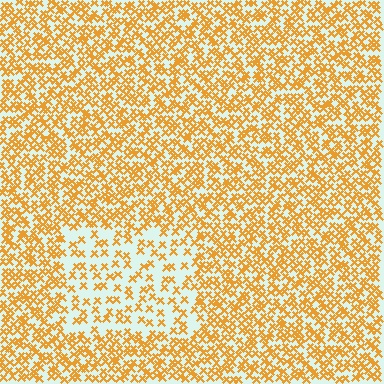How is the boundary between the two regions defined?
The boundary is defined by a change in element density (approximately 2.2x ratio). All elements are the same color, size, and shape.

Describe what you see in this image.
The image contains small orange elements arranged at two different densities. A rectangle-shaped region is visible where the elements are less densely packed than the surrounding area.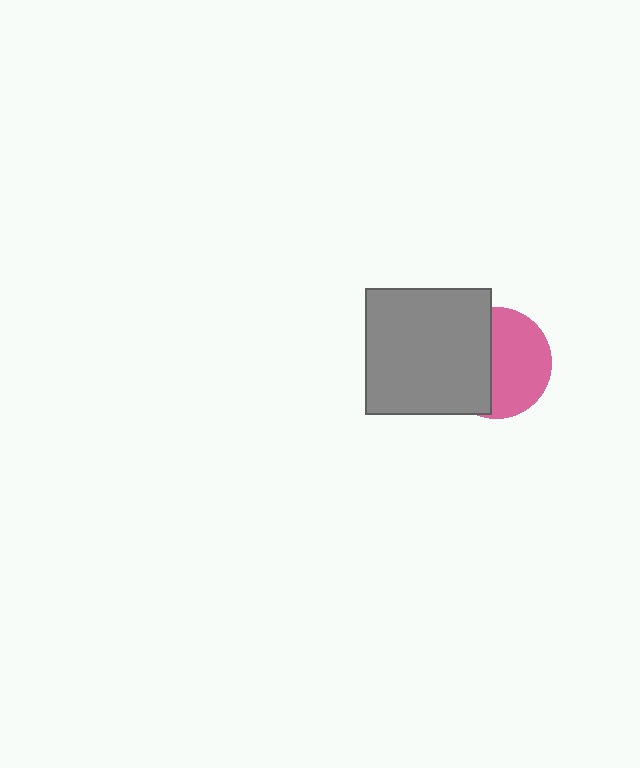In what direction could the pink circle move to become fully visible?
The pink circle could move right. That would shift it out from behind the gray square entirely.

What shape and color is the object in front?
The object in front is a gray square.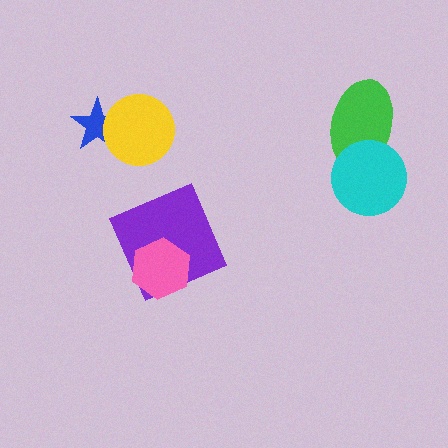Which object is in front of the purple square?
The pink hexagon is in front of the purple square.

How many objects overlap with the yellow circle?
1 object overlaps with the yellow circle.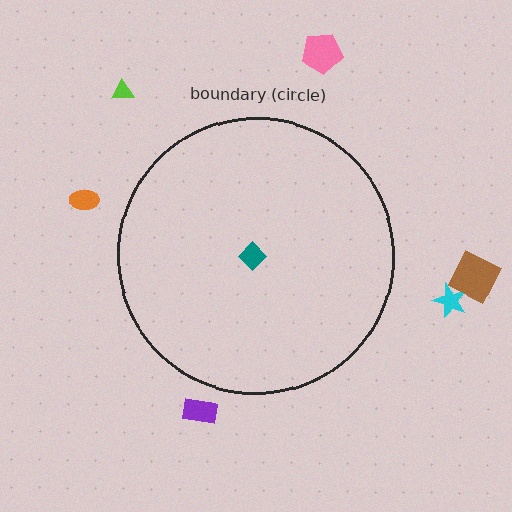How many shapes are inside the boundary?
1 inside, 6 outside.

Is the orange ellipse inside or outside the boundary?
Outside.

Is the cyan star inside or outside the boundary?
Outside.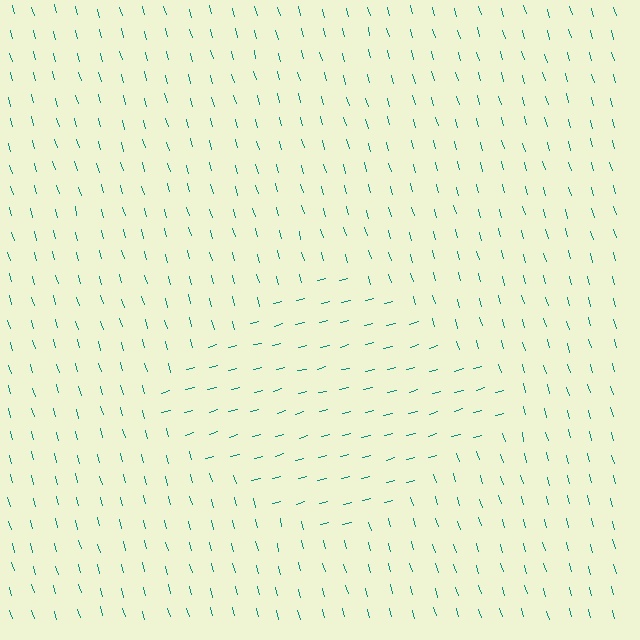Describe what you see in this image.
The image is filled with small teal line segments. A diamond region in the image has lines oriented differently from the surrounding lines, creating a visible texture boundary.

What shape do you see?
I see a diamond.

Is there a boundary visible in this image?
Yes, there is a texture boundary formed by a change in line orientation.